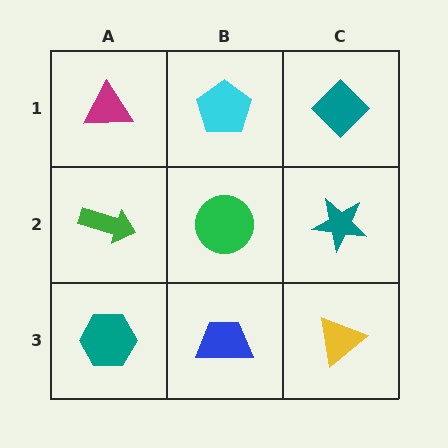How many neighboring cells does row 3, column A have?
2.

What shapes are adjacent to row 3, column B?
A green circle (row 2, column B), a teal hexagon (row 3, column A), a yellow triangle (row 3, column C).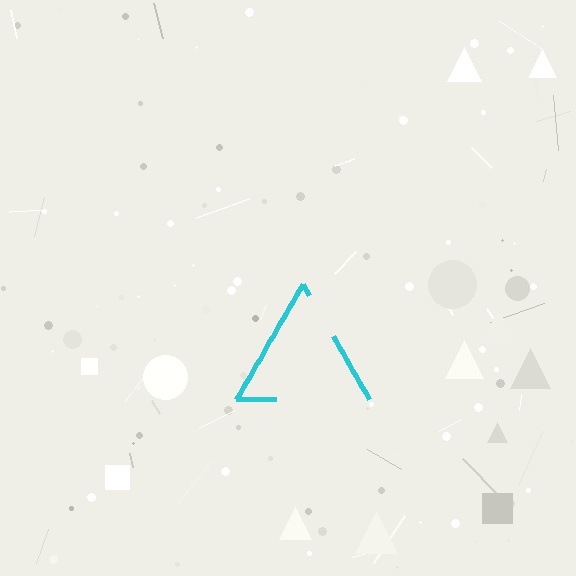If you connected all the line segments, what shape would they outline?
They would outline a triangle.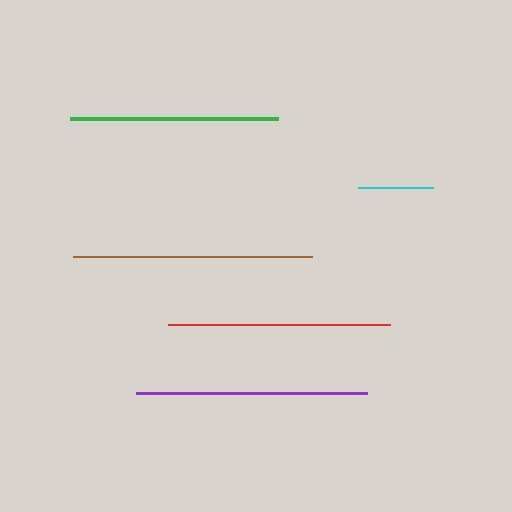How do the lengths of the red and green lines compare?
The red and green lines are approximately the same length.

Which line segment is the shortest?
The cyan line is the shortest at approximately 74 pixels.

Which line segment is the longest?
The brown line is the longest at approximately 239 pixels.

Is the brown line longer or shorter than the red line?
The brown line is longer than the red line.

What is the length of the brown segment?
The brown segment is approximately 239 pixels long.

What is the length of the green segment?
The green segment is approximately 208 pixels long.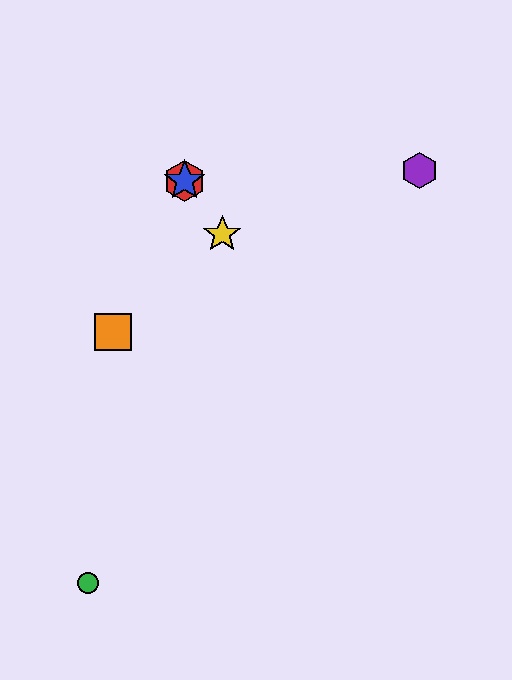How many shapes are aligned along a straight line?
3 shapes (the red hexagon, the blue star, the yellow star) are aligned along a straight line.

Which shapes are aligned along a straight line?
The red hexagon, the blue star, the yellow star are aligned along a straight line.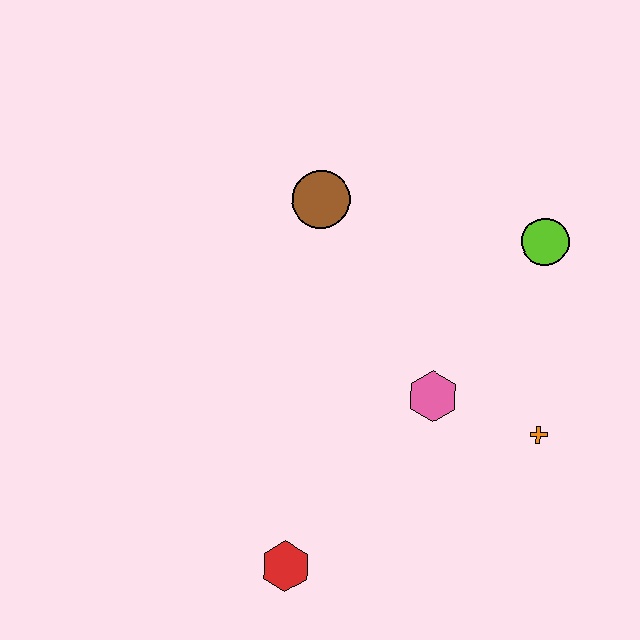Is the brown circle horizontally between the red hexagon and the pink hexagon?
Yes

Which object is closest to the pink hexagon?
The orange cross is closest to the pink hexagon.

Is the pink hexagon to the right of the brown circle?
Yes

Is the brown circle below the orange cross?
No